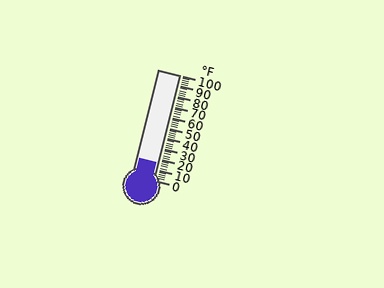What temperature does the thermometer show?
The thermometer shows approximately 16°F.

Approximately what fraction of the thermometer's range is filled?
The thermometer is filled to approximately 15% of its range.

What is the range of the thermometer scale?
The thermometer scale ranges from 0°F to 100°F.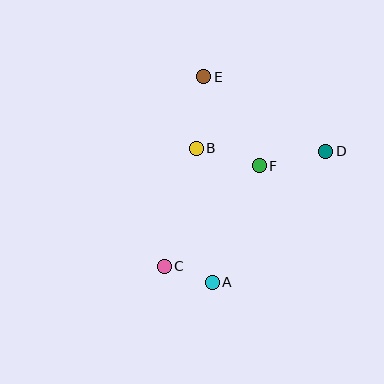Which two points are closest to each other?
Points A and C are closest to each other.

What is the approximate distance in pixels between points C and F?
The distance between C and F is approximately 138 pixels.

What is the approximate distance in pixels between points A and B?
The distance between A and B is approximately 135 pixels.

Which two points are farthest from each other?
Points A and E are farthest from each other.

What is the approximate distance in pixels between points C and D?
The distance between C and D is approximately 198 pixels.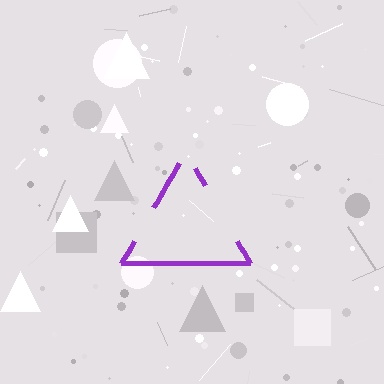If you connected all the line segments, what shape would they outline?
They would outline a triangle.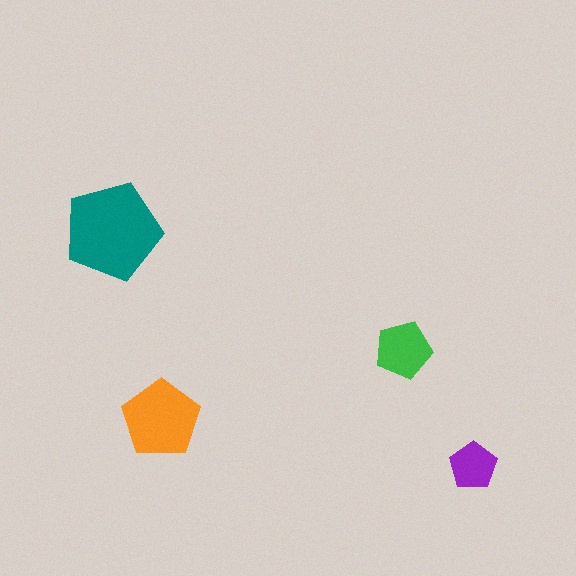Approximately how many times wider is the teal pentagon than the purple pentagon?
About 2 times wider.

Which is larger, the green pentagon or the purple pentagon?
The green one.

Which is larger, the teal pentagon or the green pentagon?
The teal one.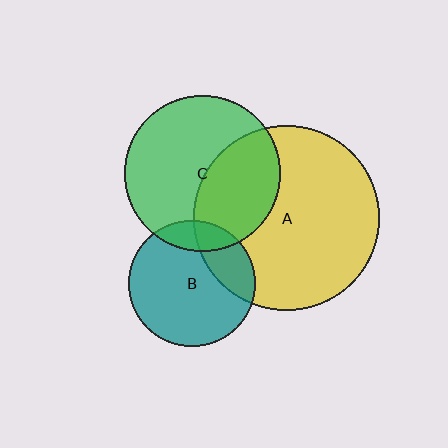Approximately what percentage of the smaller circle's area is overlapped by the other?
Approximately 40%.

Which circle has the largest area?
Circle A (yellow).